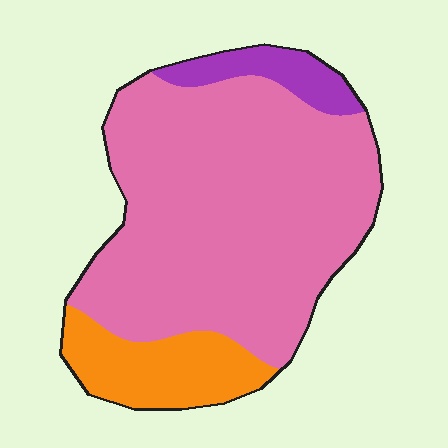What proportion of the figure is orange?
Orange takes up about one sixth (1/6) of the figure.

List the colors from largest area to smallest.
From largest to smallest: pink, orange, purple.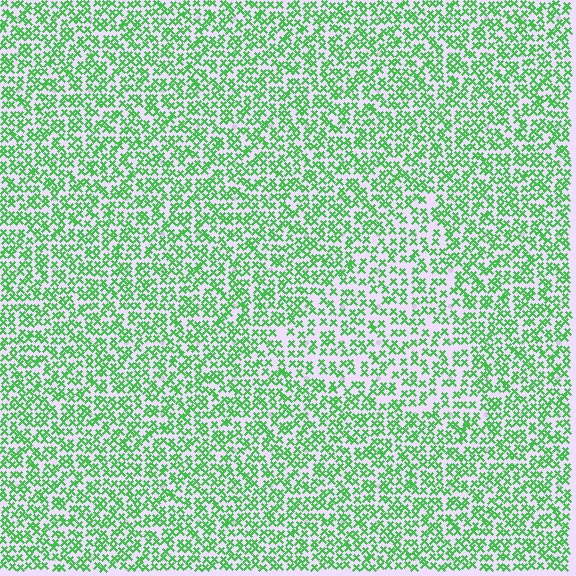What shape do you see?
I see a triangle.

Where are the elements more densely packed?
The elements are more densely packed outside the triangle boundary.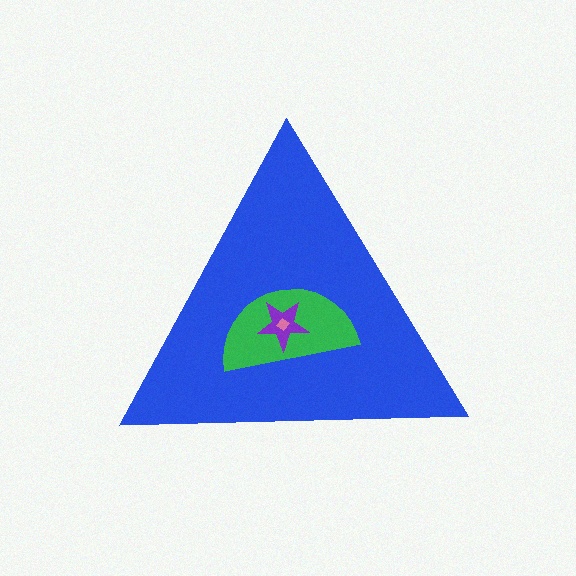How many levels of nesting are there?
4.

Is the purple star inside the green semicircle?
Yes.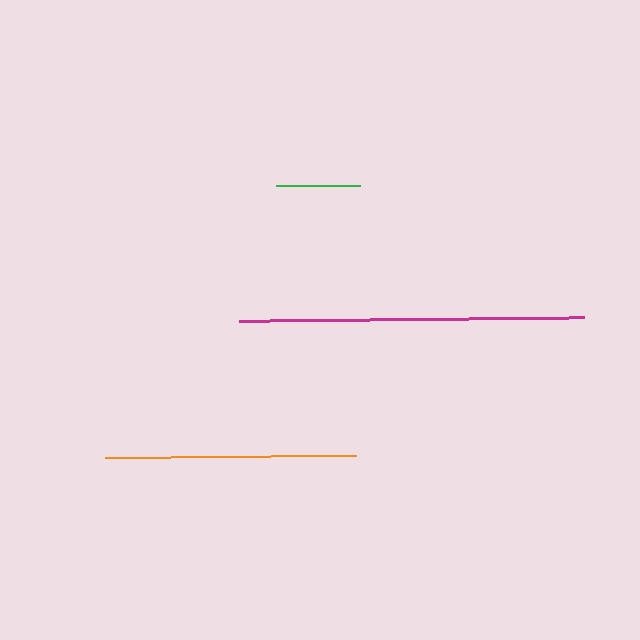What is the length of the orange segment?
The orange segment is approximately 252 pixels long.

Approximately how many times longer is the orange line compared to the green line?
The orange line is approximately 3.0 times the length of the green line.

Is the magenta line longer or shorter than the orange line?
The magenta line is longer than the orange line.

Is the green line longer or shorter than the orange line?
The orange line is longer than the green line.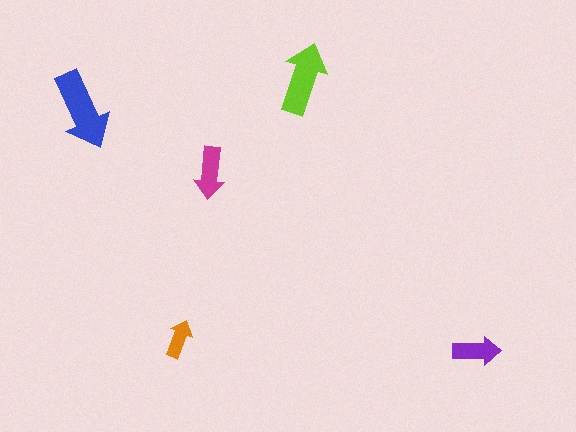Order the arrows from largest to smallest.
the blue one, the lime one, the magenta one, the purple one, the orange one.